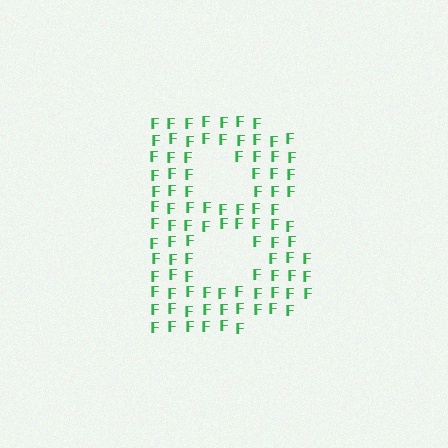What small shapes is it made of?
It is made of small letter F's.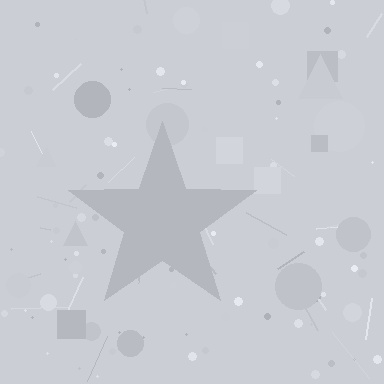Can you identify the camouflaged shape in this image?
The camouflaged shape is a star.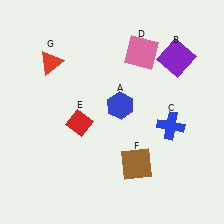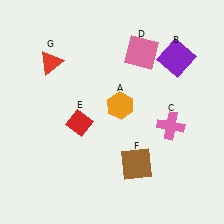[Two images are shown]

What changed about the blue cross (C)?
In Image 1, C is blue. In Image 2, it changed to pink.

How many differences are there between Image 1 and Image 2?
There are 2 differences between the two images.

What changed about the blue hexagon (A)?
In Image 1, A is blue. In Image 2, it changed to orange.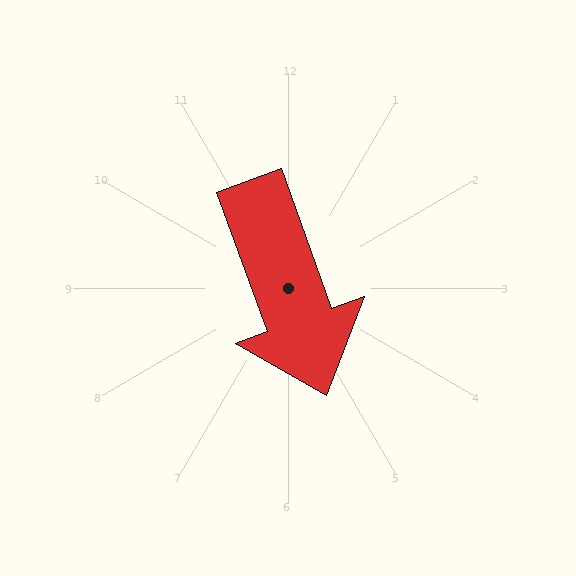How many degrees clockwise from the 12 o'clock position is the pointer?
Approximately 160 degrees.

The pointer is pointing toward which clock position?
Roughly 5 o'clock.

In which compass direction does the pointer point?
South.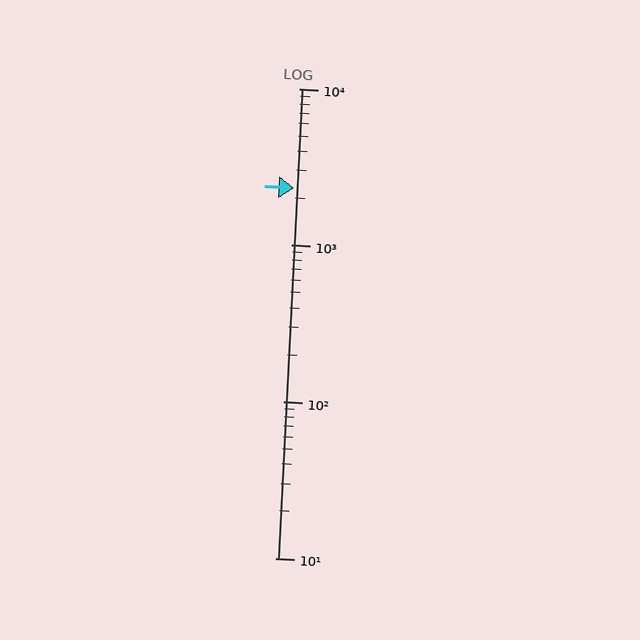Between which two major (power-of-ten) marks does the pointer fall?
The pointer is between 1000 and 10000.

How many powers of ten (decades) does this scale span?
The scale spans 3 decades, from 10 to 10000.